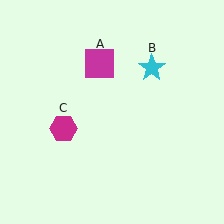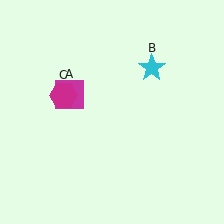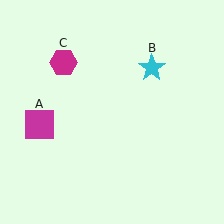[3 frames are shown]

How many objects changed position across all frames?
2 objects changed position: magenta square (object A), magenta hexagon (object C).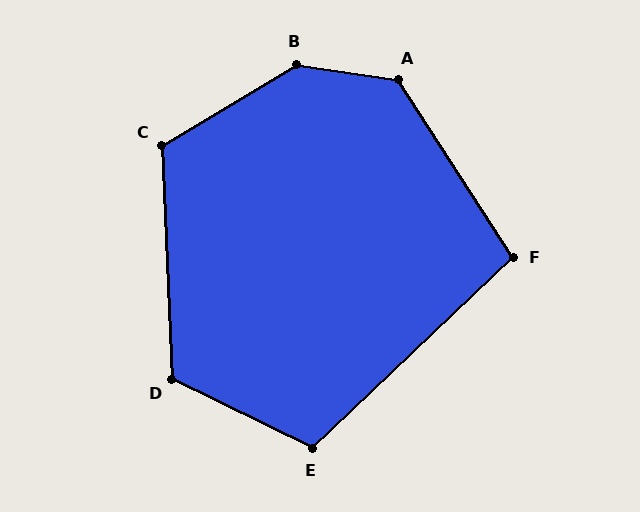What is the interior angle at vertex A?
Approximately 131 degrees (obtuse).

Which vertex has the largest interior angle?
B, at approximately 140 degrees.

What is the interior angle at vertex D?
Approximately 119 degrees (obtuse).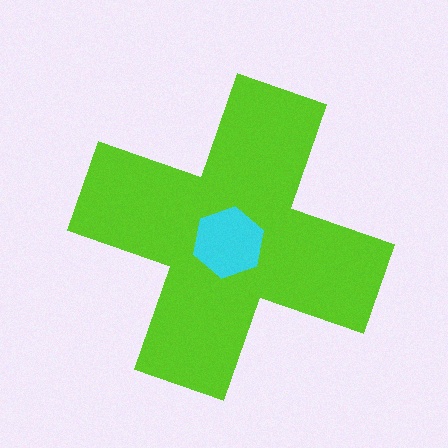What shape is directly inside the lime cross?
The cyan hexagon.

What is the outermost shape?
The lime cross.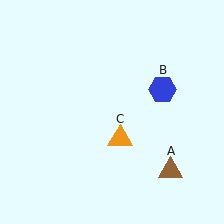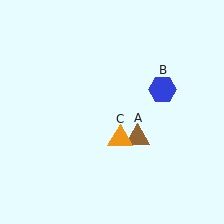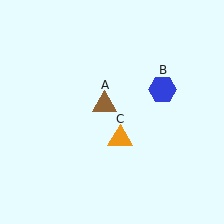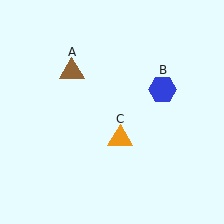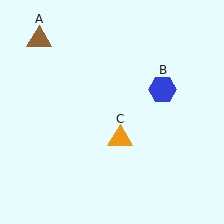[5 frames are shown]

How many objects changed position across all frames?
1 object changed position: brown triangle (object A).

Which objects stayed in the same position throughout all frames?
Blue hexagon (object B) and orange triangle (object C) remained stationary.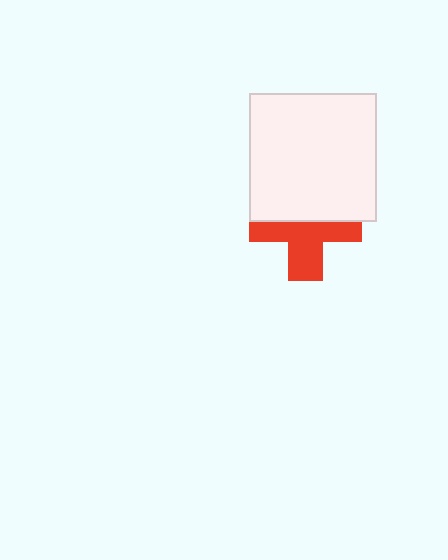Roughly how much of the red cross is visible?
About half of it is visible (roughly 55%).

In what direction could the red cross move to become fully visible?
The red cross could move down. That would shift it out from behind the white square entirely.